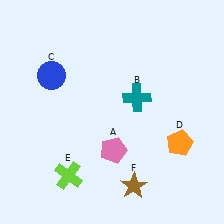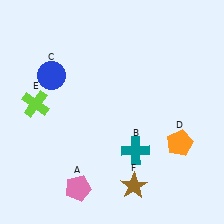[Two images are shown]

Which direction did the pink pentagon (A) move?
The pink pentagon (A) moved down.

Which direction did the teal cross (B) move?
The teal cross (B) moved down.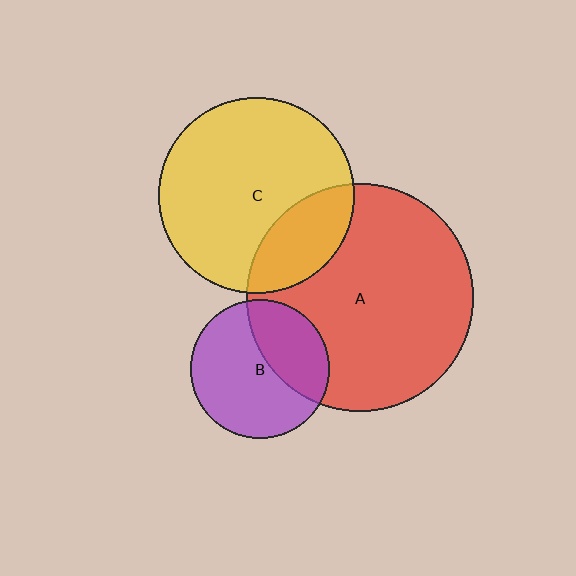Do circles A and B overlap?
Yes.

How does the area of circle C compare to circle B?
Approximately 2.0 times.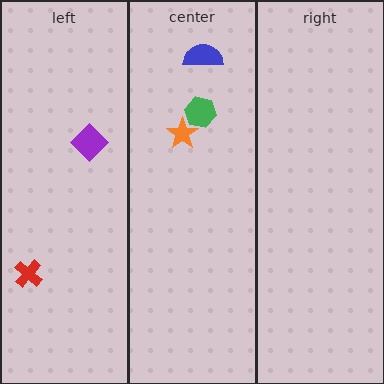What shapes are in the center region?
The blue semicircle, the green hexagon, the orange star.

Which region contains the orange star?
The center region.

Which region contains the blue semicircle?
The center region.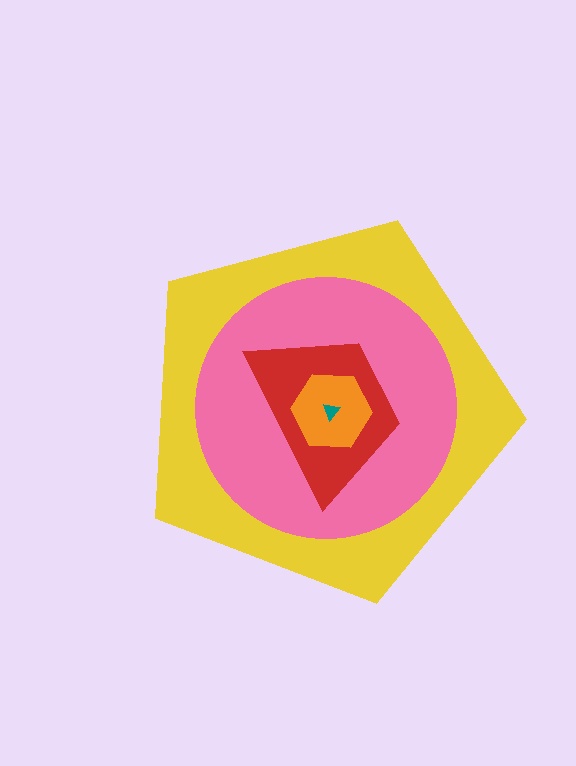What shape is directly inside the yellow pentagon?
The pink circle.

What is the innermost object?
The teal triangle.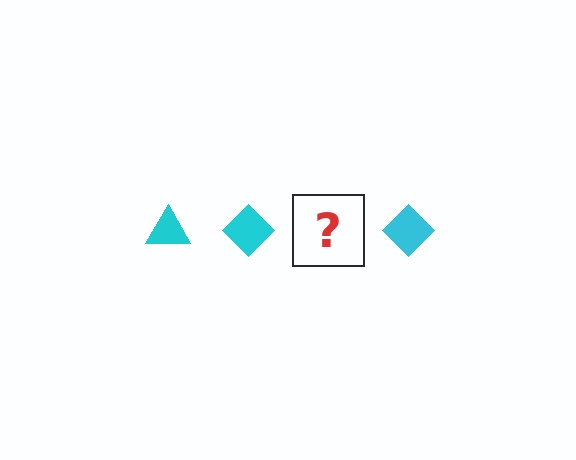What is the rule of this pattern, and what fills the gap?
The rule is that the pattern cycles through triangle, diamond shapes in cyan. The gap should be filled with a cyan triangle.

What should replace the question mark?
The question mark should be replaced with a cyan triangle.